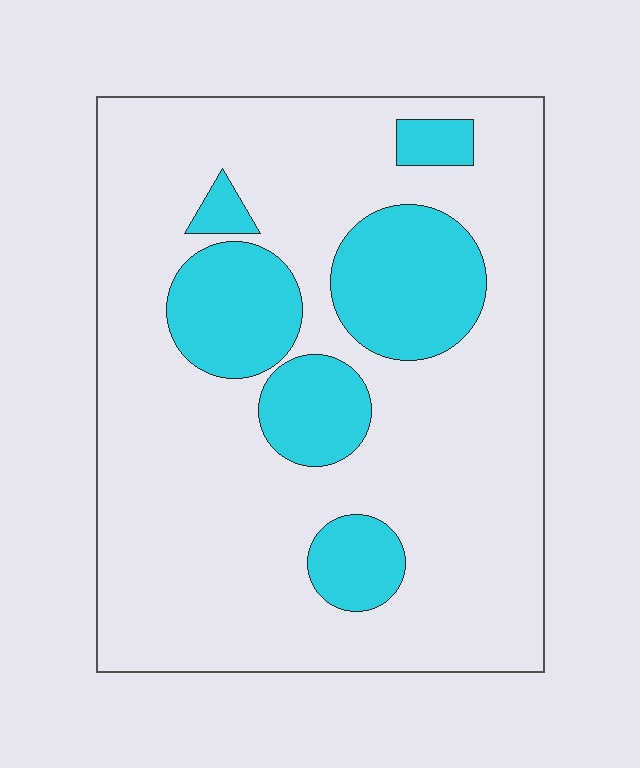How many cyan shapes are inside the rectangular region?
6.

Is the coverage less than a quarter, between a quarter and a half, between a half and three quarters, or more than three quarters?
Less than a quarter.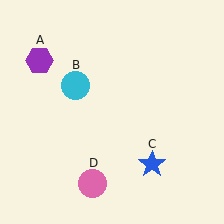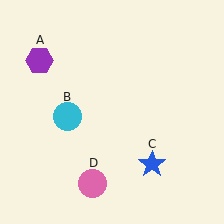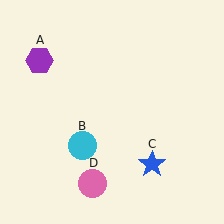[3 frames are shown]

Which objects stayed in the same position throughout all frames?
Purple hexagon (object A) and blue star (object C) and pink circle (object D) remained stationary.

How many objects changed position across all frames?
1 object changed position: cyan circle (object B).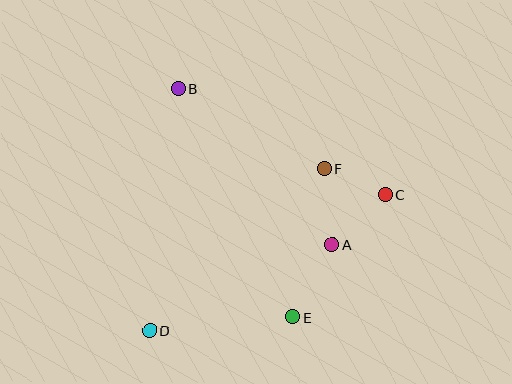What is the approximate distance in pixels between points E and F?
The distance between E and F is approximately 152 pixels.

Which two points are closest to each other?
Points C and F are closest to each other.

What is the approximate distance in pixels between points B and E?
The distance between B and E is approximately 255 pixels.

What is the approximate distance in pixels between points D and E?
The distance between D and E is approximately 143 pixels.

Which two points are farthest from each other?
Points C and D are farthest from each other.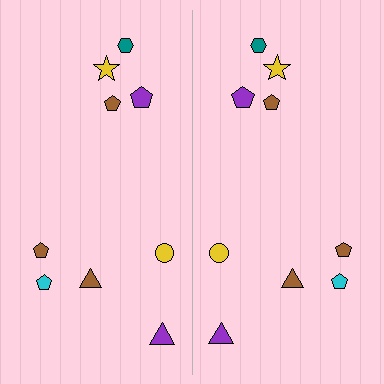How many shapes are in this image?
There are 18 shapes in this image.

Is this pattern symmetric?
Yes, this pattern has bilateral (reflection) symmetry.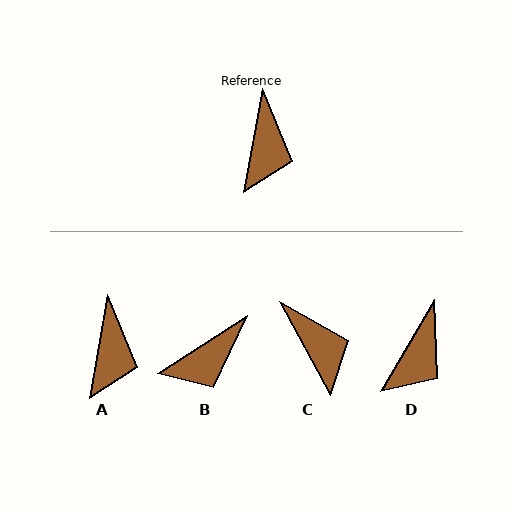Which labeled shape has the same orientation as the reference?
A.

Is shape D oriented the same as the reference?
No, it is off by about 20 degrees.